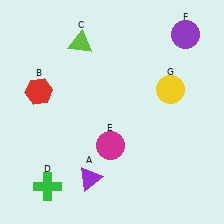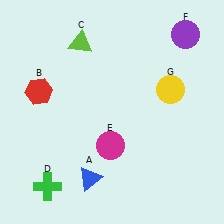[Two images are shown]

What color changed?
The triangle (A) changed from purple in Image 1 to blue in Image 2.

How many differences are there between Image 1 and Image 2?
There is 1 difference between the two images.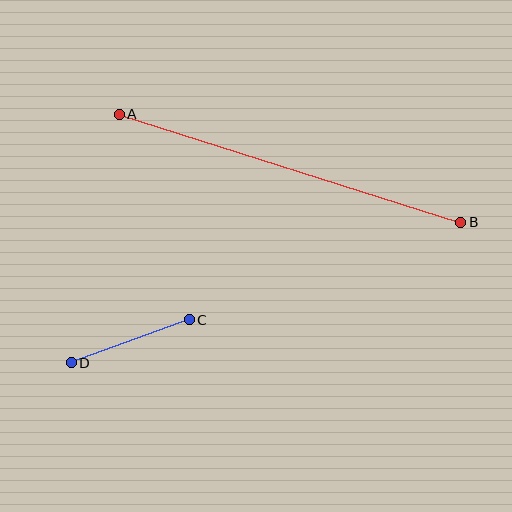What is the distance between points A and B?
The distance is approximately 358 pixels.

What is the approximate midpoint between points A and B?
The midpoint is at approximately (290, 168) pixels.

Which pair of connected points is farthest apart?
Points A and B are farthest apart.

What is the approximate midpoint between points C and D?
The midpoint is at approximately (130, 341) pixels.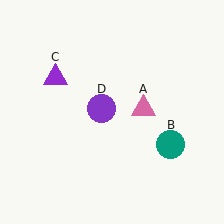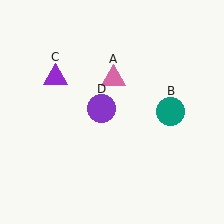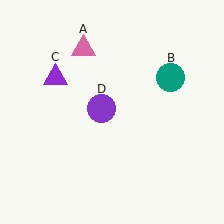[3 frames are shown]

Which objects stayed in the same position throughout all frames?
Purple triangle (object C) and purple circle (object D) remained stationary.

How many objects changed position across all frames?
2 objects changed position: pink triangle (object A), teal circle (object B).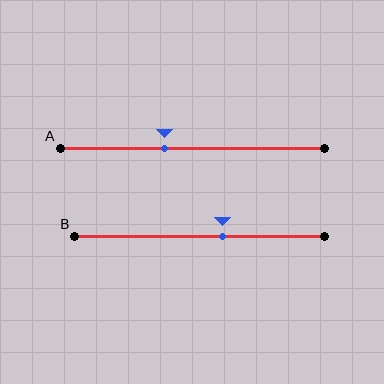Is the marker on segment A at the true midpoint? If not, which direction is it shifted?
No, the marker on segment A is shifted to the left by about 11% of the segment length.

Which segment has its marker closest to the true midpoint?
Segment B has its marker closest to the true midpoint.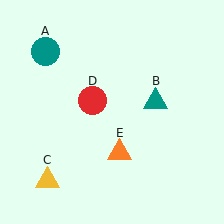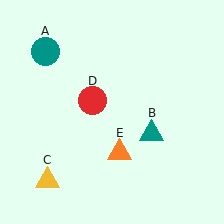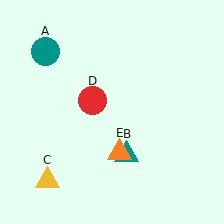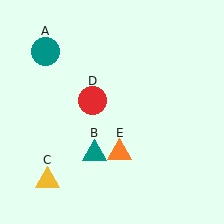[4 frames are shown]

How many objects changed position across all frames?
1 object changed position: teal triangle (object B).